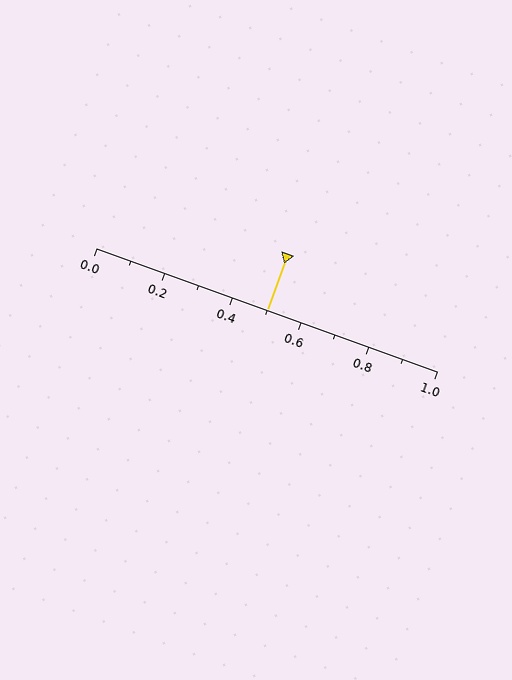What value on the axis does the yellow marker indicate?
The marker indicates approximately 0.5.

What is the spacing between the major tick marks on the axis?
The major ticks are spaced 0.2 apart.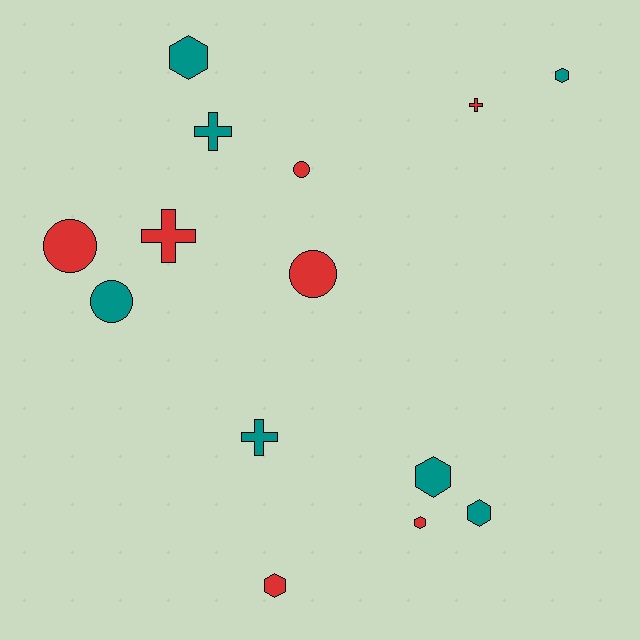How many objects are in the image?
There are 14 objects.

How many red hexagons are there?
There are 2 red hexagons.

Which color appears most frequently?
Teal, with 7 objects.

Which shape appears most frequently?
Hexagon, with 6 objects.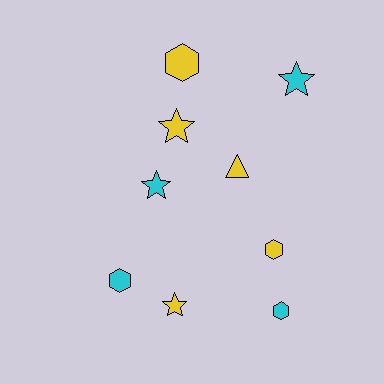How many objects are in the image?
There are 9 objects.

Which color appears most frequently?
Yellow, with 5 objects.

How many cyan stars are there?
There are 2 cyan stars.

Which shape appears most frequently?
Hexagon, with 4 objects.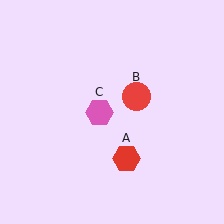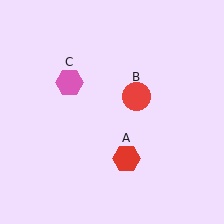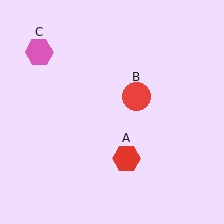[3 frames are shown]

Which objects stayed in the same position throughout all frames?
Red hexagon (object A) and red circle (object B) remained stationary.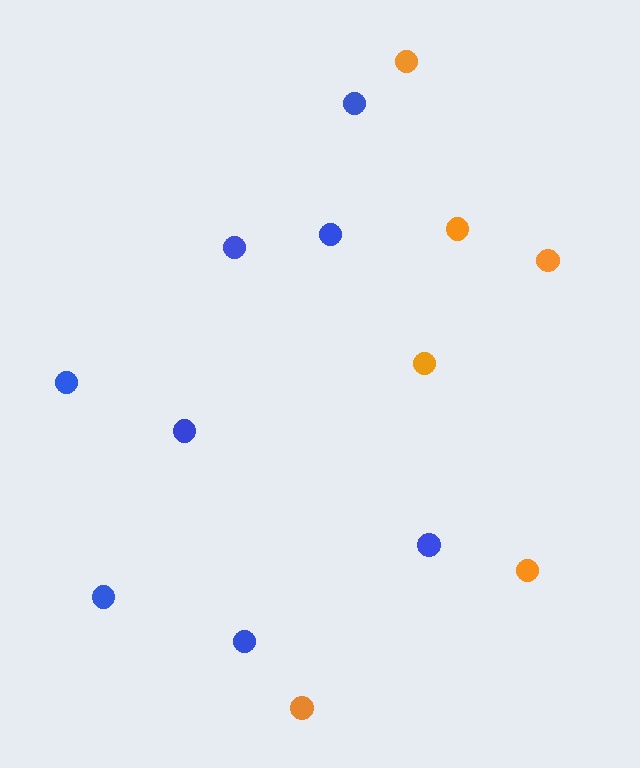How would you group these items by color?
There are 2 groups: one group of orange circles (6) and one group of blue circles (8).